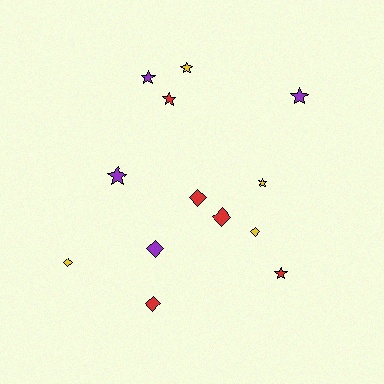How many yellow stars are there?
There are 2 yellow stars.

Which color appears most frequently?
Red, with 5 objects.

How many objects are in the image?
There are 13 objects.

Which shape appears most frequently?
Star, with 7 objects.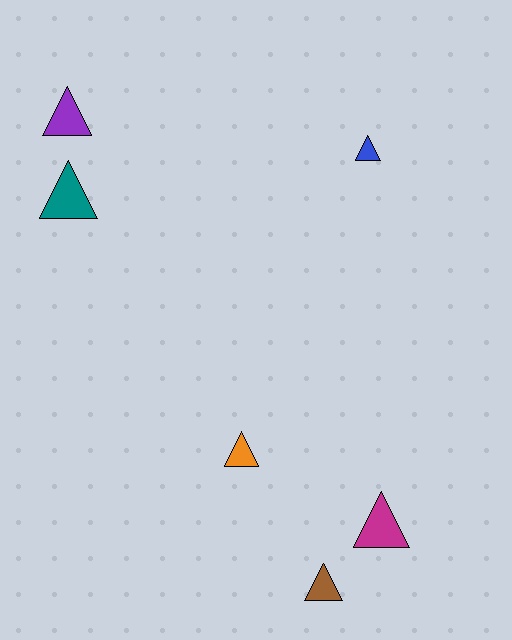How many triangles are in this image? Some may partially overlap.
There are 6 triangles.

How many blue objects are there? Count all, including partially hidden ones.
There is 1 blue object.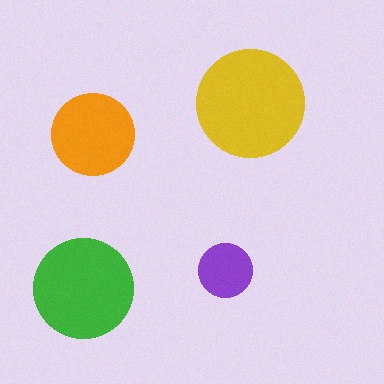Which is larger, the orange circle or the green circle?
The green one.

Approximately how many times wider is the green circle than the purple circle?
About 2 times wider.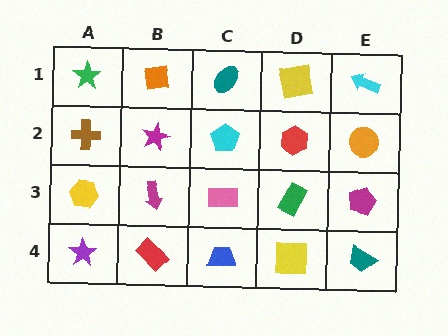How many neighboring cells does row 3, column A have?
3.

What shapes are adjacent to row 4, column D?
A green rectangle (row 3, column D), a blue trapezoid (row 4, column C), a teal trapezoid (row 4, column E).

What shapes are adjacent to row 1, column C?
A cyan pentagon (row 2, column C), an orange square (row 1, column B), a yellow square (row 1, column D).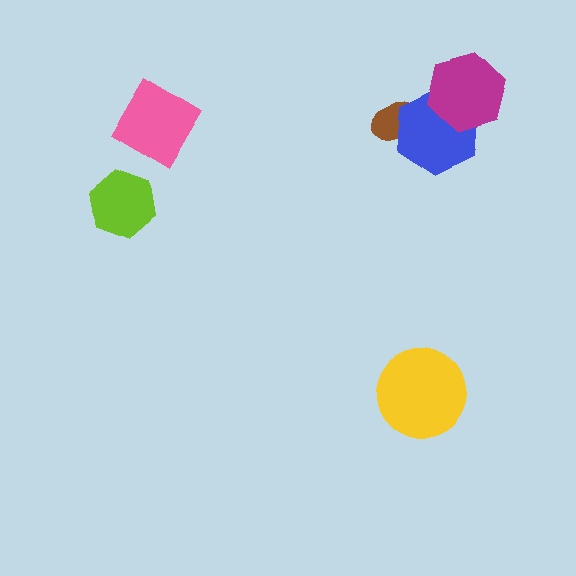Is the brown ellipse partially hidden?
Yes, it is partially covered by another shape.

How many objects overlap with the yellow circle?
0 objects overlap with the yellow circle.